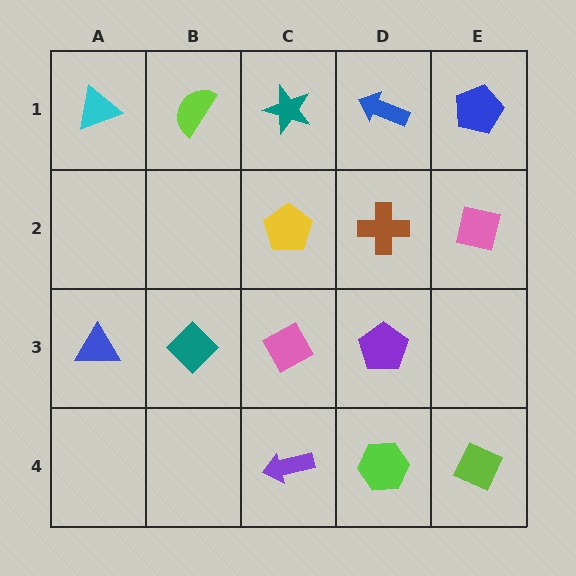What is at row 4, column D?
A lime hexagon.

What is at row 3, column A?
A blue triangle.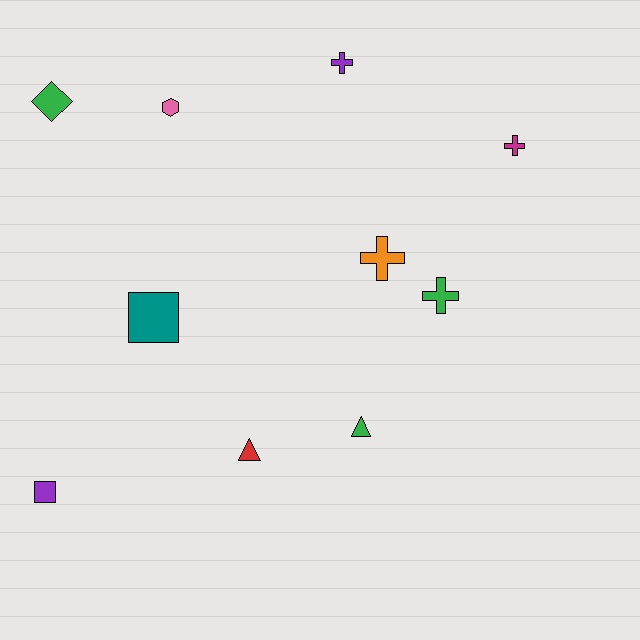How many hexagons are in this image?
There is 1 hexagon.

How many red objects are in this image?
There is 1 red object.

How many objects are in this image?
There are 10 objects.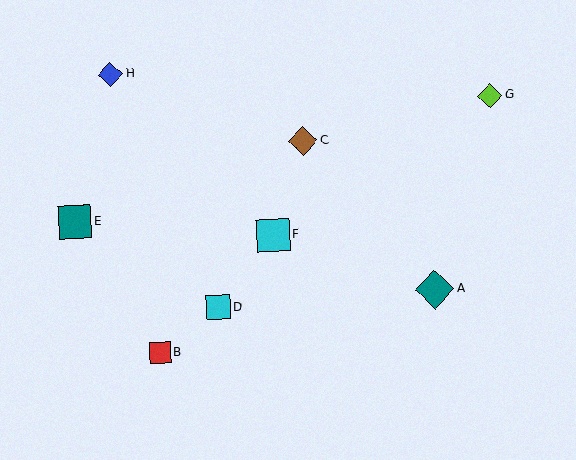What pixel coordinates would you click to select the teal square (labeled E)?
Click at (75, 222) to select the teal square E.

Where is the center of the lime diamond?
The center of the lime diamond is at (490, 96).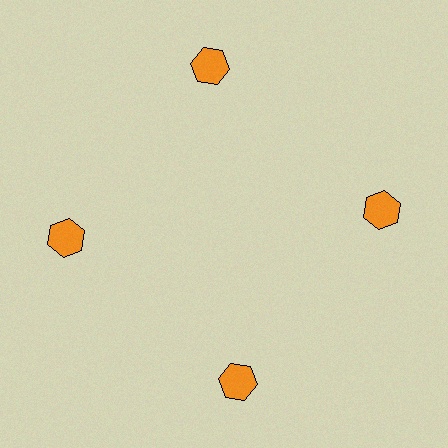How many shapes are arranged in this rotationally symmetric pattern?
There are 4 shapes, arranged in 4 groups of 1.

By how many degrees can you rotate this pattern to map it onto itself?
The pattern maps onto itself every 90 degrees of rotation.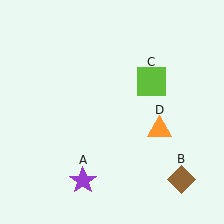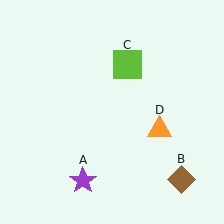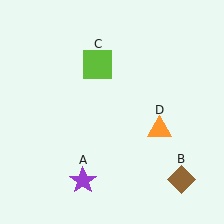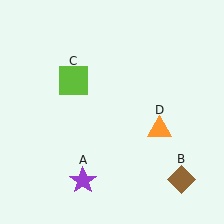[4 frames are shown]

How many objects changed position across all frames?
1 object changed position: lime square (object C).